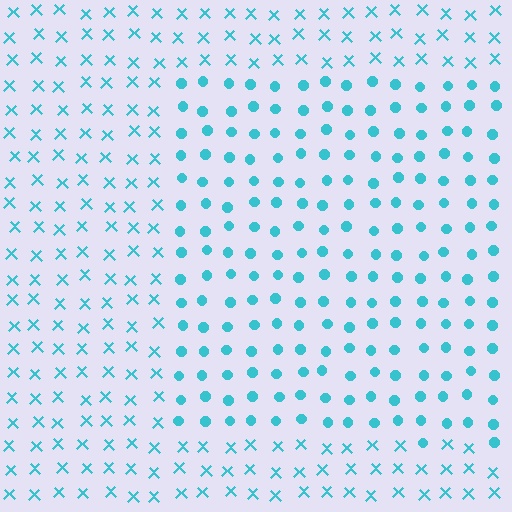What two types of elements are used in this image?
The image uses circles inside the rectangle region and X marks outside it.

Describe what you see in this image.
The image is filled with small cyan elements arranged in a uniform grid. A rectangle-shaped region contains circles, while the surrounding area contains X marks. The boundary is defined purely by the change in element shape.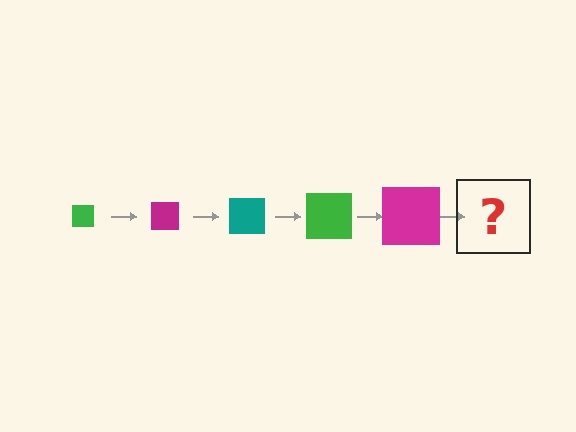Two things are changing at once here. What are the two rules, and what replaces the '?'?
The two rules are that the square grows larger each step and the color cycles through green, magenta, and teal. The '?' should be a teal square, larger than the previous one.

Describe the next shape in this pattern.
It should be a teal square, larger than the previous one.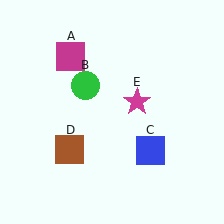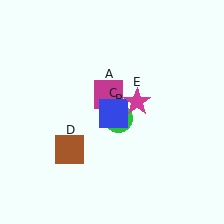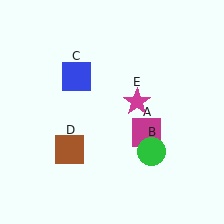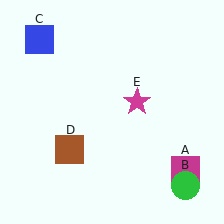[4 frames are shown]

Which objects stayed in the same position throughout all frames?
Brown square (object D) and magenta star (object E) remained stationary.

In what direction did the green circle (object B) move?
The green circle (object B) moved down and to the right.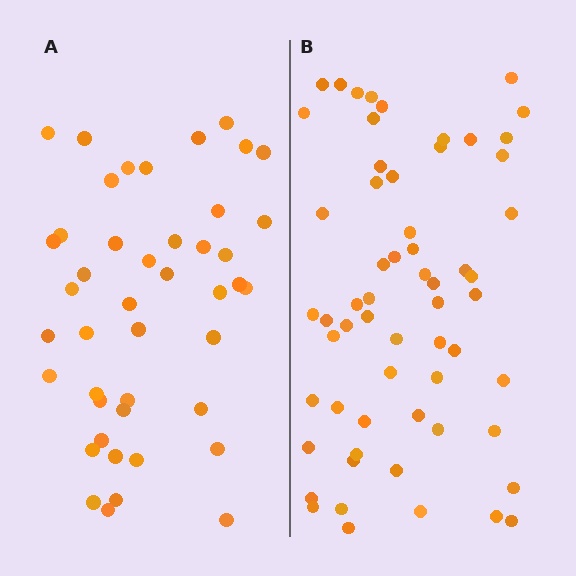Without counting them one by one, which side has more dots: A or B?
Region B (the right region) has more dots.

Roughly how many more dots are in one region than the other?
Region B has approximately 15 more dots than region A.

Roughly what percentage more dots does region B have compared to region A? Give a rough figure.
About 35% more.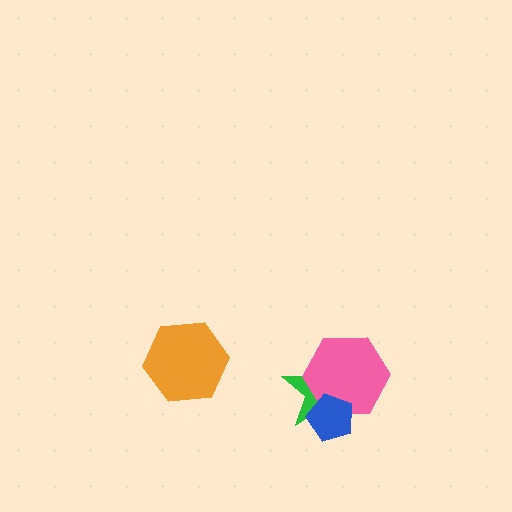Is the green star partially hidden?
Yes, it is partially covered by another shape.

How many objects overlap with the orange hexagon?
0 objects overlap with the orange hexagon.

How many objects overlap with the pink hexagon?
2 objects overlap with the pink hexagon.